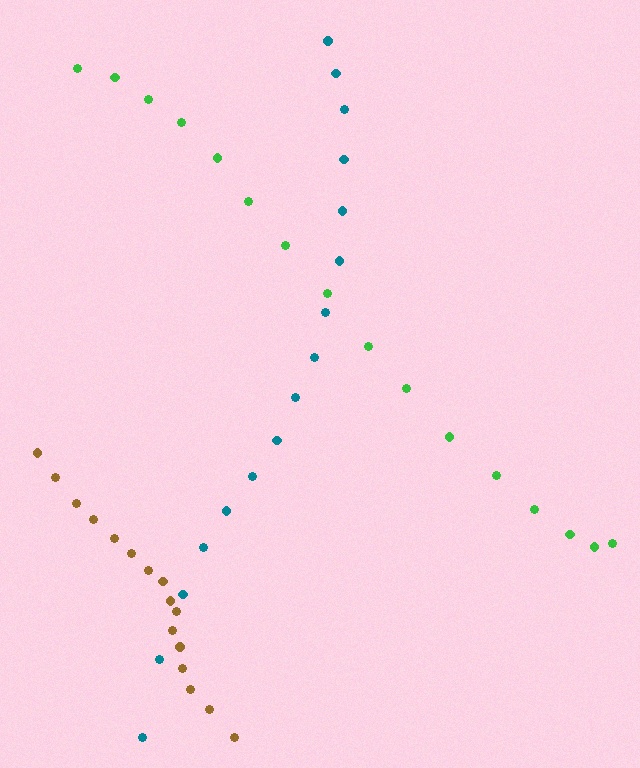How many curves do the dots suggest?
There are 3 distinct paths.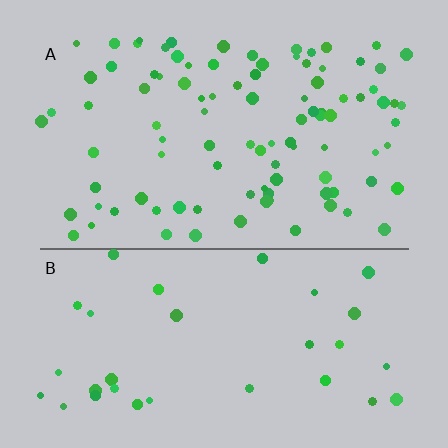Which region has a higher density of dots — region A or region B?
A (the top).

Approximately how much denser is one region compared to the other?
Approximately 2.9× — region A over region B.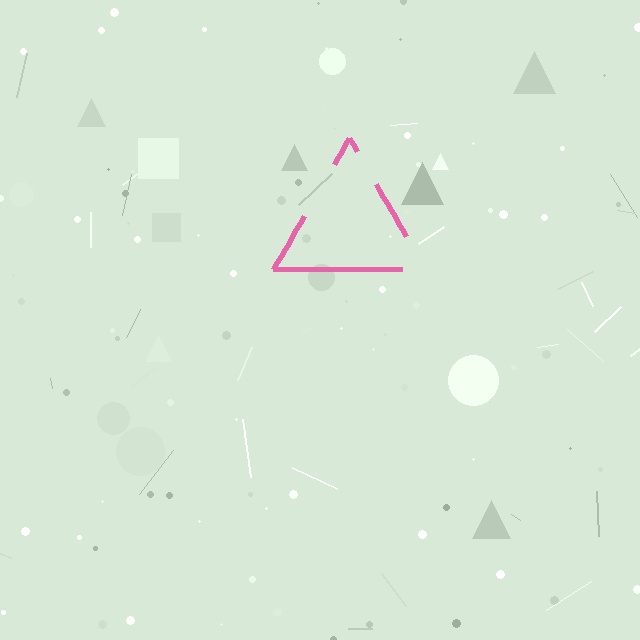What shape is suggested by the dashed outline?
The dashed outline suggests a triangle.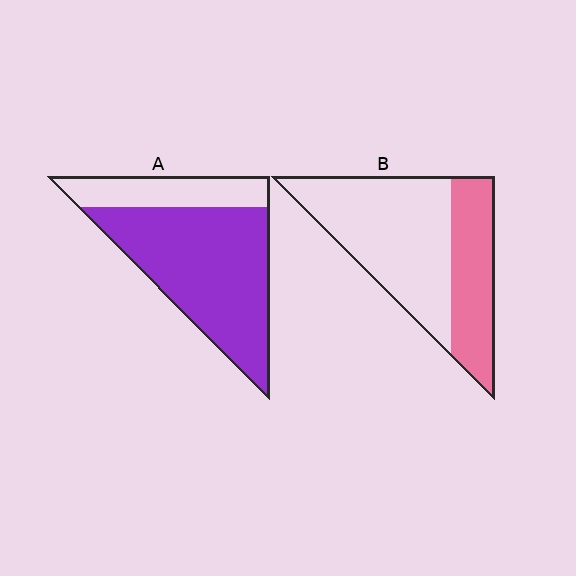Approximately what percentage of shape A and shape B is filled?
A is approximately 75% and B is approximately 35%.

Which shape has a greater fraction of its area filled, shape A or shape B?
Shape A.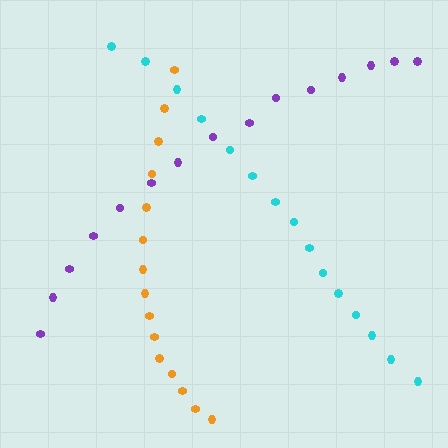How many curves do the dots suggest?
There are 3 distinct paths.